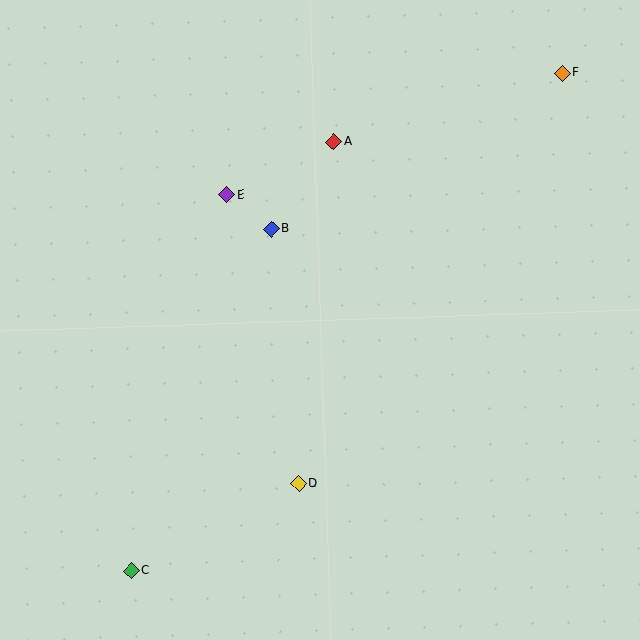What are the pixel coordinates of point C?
Point C is at (131, 571).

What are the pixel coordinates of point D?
Point D is at (299, 484).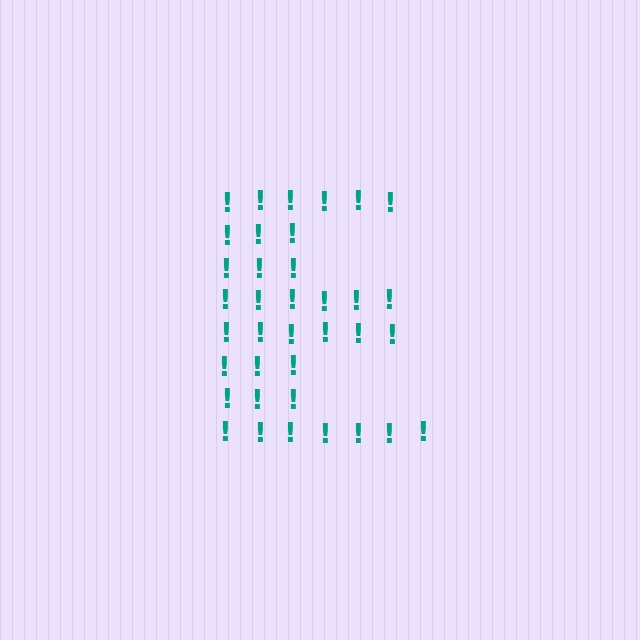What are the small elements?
The small elements are exclamation marks.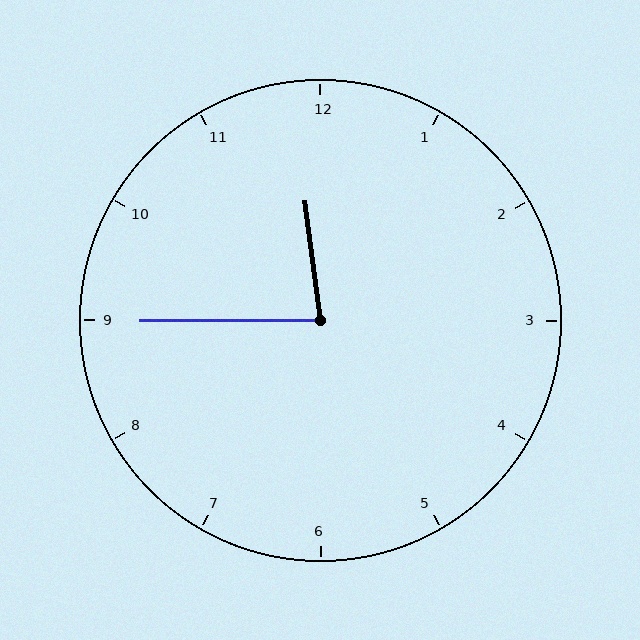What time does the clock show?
11:45.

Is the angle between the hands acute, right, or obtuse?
It is acute.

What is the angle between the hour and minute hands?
Approximately 82 degrees.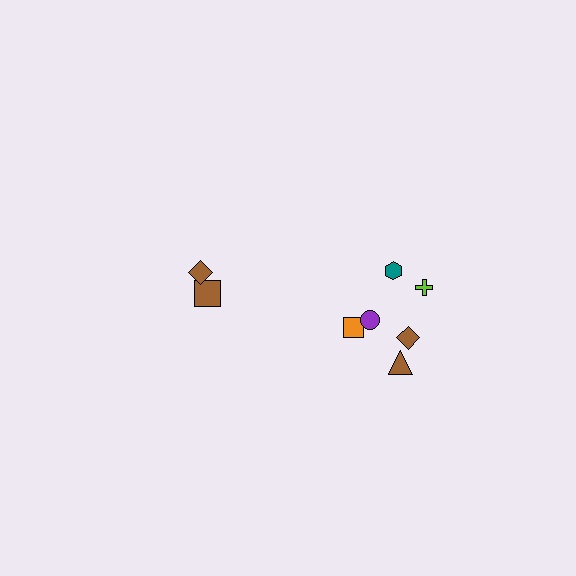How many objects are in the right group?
There are 6 objects.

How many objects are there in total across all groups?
There are 9 objects.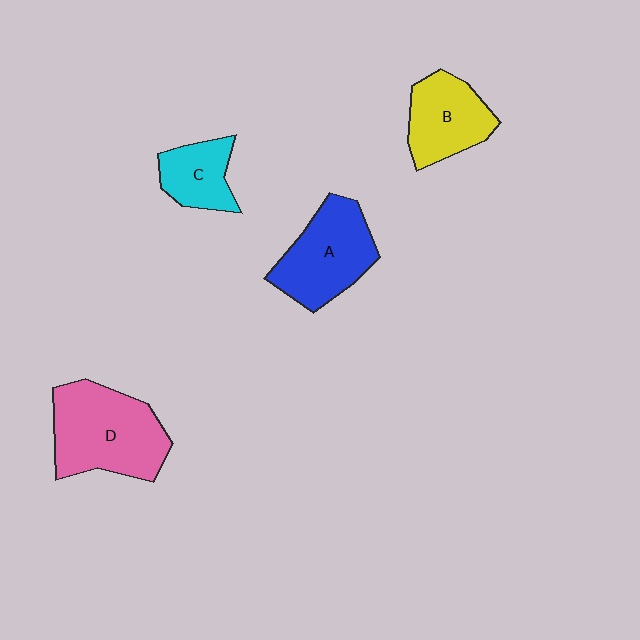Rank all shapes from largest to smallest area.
From largest to smallest: D (pink), A (blue), B (yellow), C (cyan).